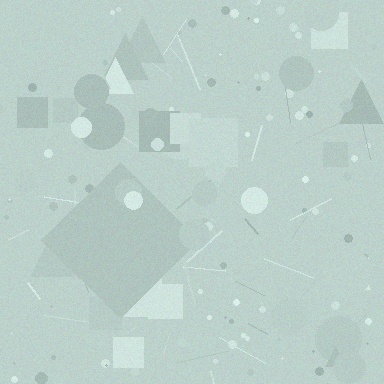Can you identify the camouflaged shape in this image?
The camouflaged shape is a diamond.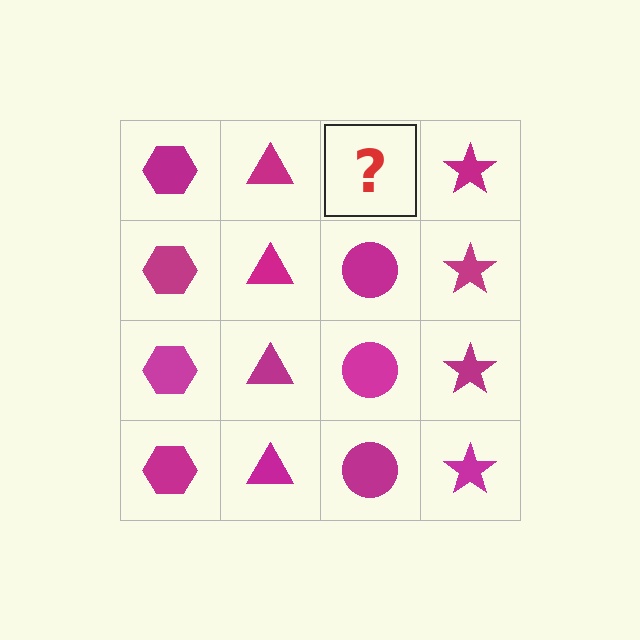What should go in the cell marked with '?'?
The missing cell should contain a magenta circle.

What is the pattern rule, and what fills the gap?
The rule is that each column has a consistent shape. The gap should be filled with a magenta circle.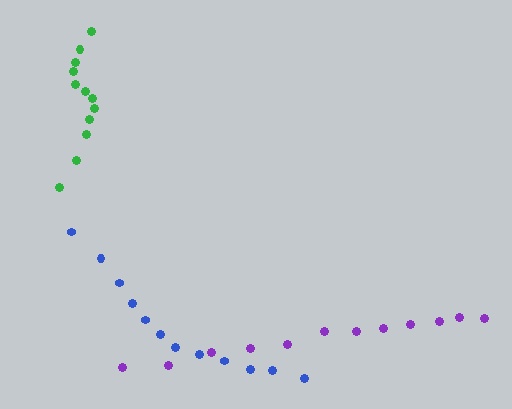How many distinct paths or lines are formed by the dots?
There are 3 distinct paths.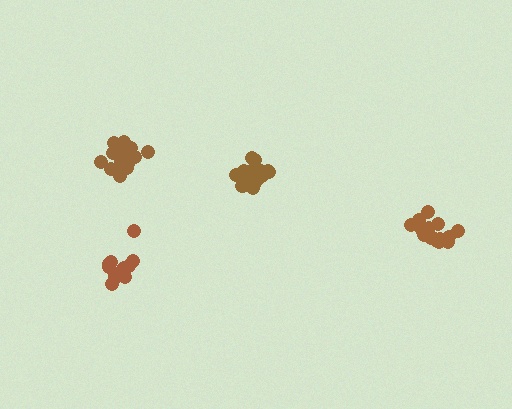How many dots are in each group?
Group 1: 18 dots, Group 2: 18 dots, Group 3: 18 dots, Group 4: 14 dots (68 total).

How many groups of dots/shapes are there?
There are 4 groups.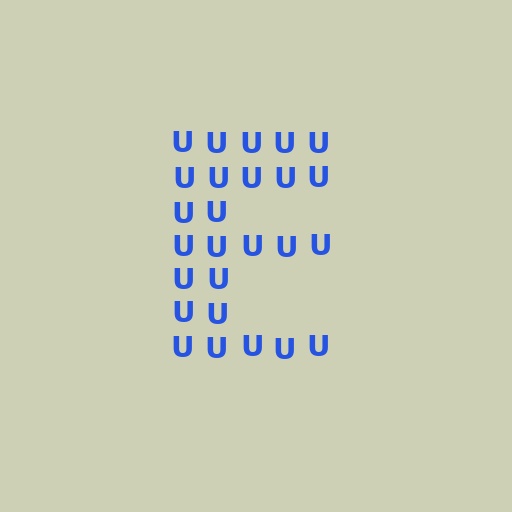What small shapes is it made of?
It is made of small letter U's.